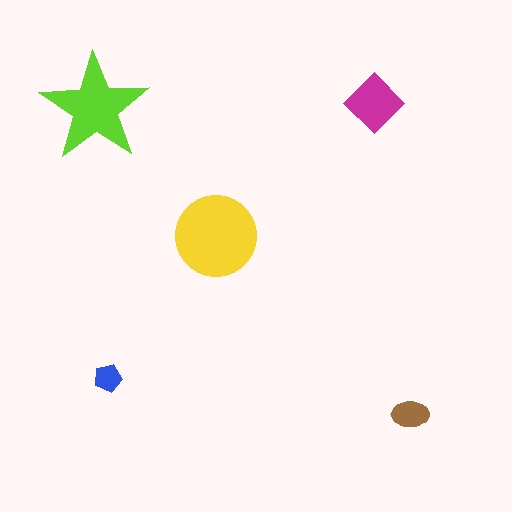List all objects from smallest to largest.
The blue pentagon, the brown ellipse, the magenta diamond, the lime star, the yellow circle.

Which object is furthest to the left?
The lime star is leftmost.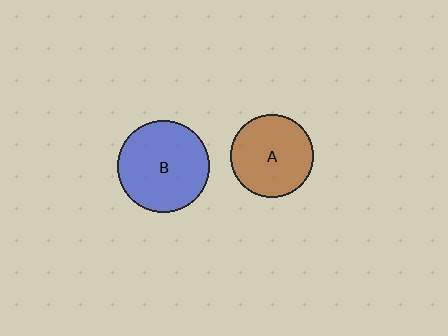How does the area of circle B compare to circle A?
Approximately 1.2 times.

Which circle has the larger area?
Circle B (blue).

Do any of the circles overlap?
No, none of the circles overlap.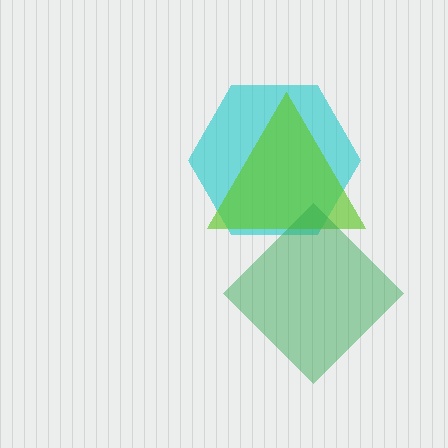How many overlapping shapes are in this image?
There are 3 overlapping shapes in the image.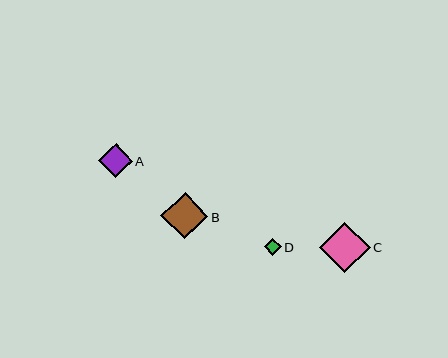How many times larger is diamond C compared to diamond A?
Diamond C is approximately 1.5 times the size of diamond A.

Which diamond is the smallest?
Diamond D is the smallest with a size of approximately 17 pixels.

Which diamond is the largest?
Diamond C is the largest with a size of approximately 50 pixels.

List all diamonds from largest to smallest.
From largest to smallest: C, B, A, D.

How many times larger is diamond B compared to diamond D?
Diamond B is approximately 2.8 times the size of diamond D.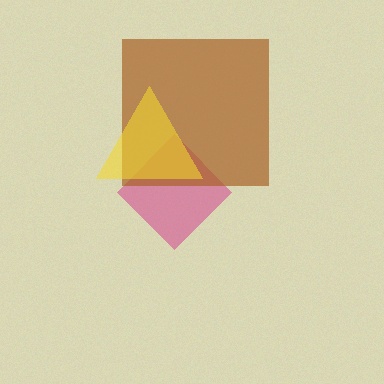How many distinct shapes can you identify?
There are 3 distinct shapes: a magenta diamond, a brown square, a yellow triangle.